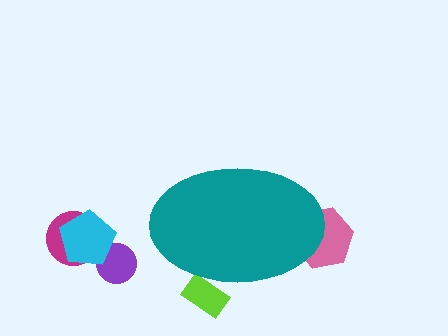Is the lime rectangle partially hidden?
Yes, the lime rectangle is partially hidden behind the teal ellipse.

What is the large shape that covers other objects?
A teal ellipse.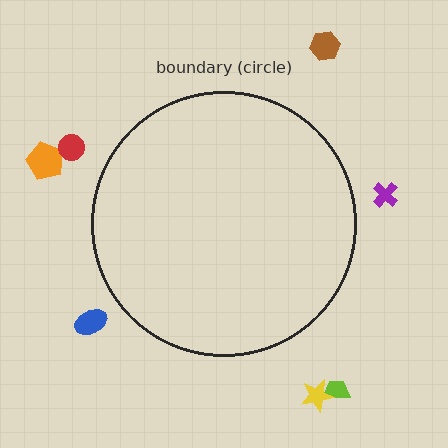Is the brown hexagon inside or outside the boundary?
Outside.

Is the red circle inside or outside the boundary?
Outside.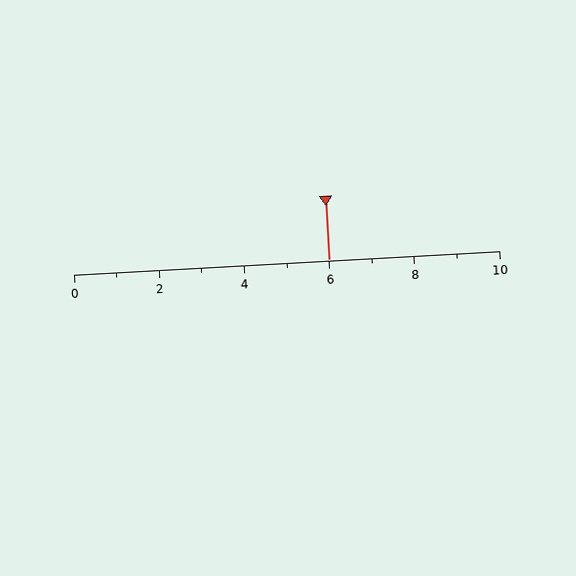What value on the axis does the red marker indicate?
The marker indicates approximately 6.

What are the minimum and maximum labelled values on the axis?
The axis runs from 0 to 10.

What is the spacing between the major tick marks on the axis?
The major ticks are spaced 2 apart.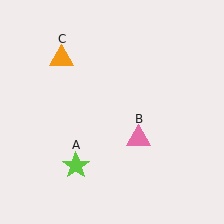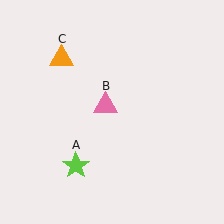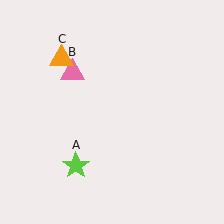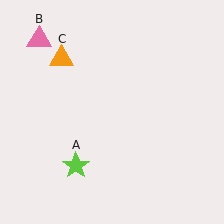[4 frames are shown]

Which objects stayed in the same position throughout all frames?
Lime star (object A) and orange triangle (object C) remained stationary.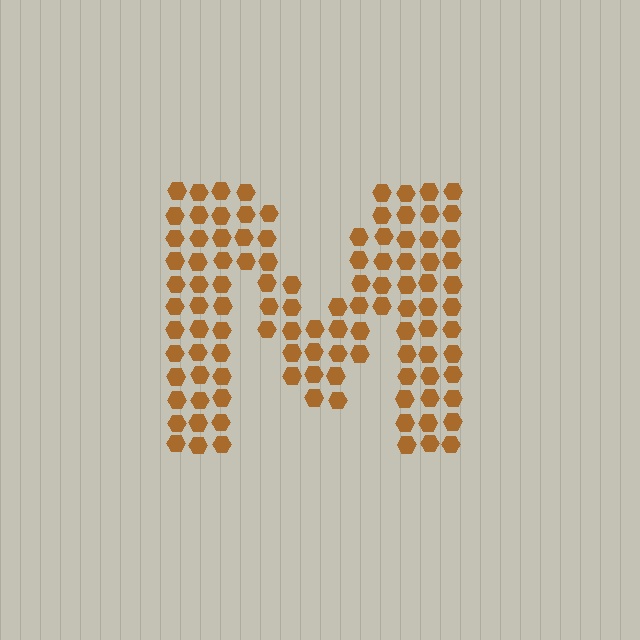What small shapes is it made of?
It is made of small hexagons.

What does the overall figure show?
The overall figure shows the letter M.